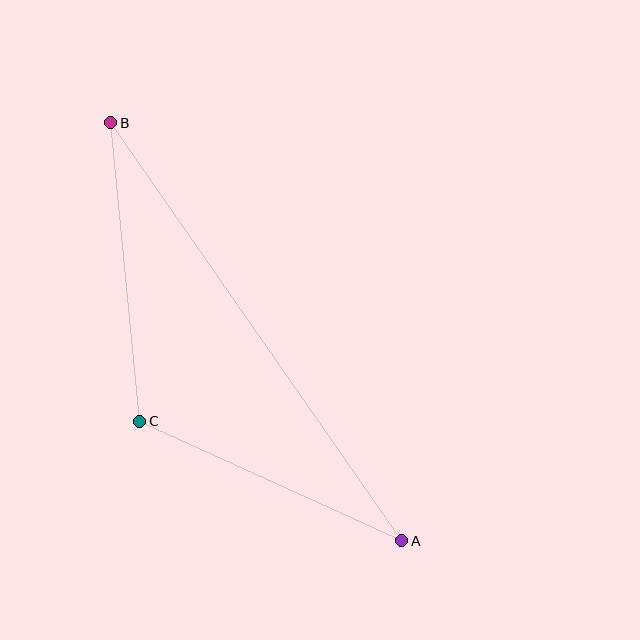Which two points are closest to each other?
Points A and C are closest to each other.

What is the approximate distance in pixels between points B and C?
The distance between B and C is approximately 300 pixels.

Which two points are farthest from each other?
Points A and B are farthest from each other.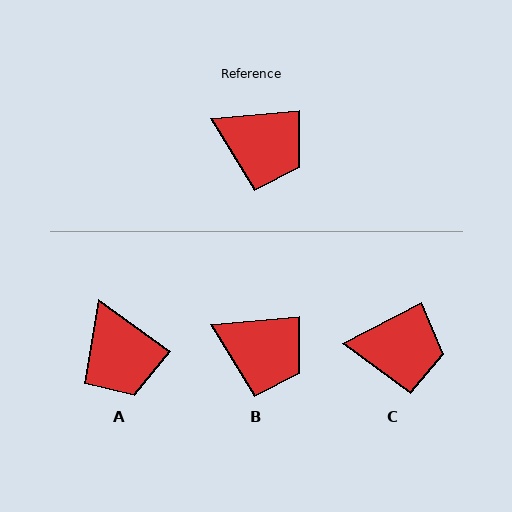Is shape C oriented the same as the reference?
No, it is off by about 23 degrees.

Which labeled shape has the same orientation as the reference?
B.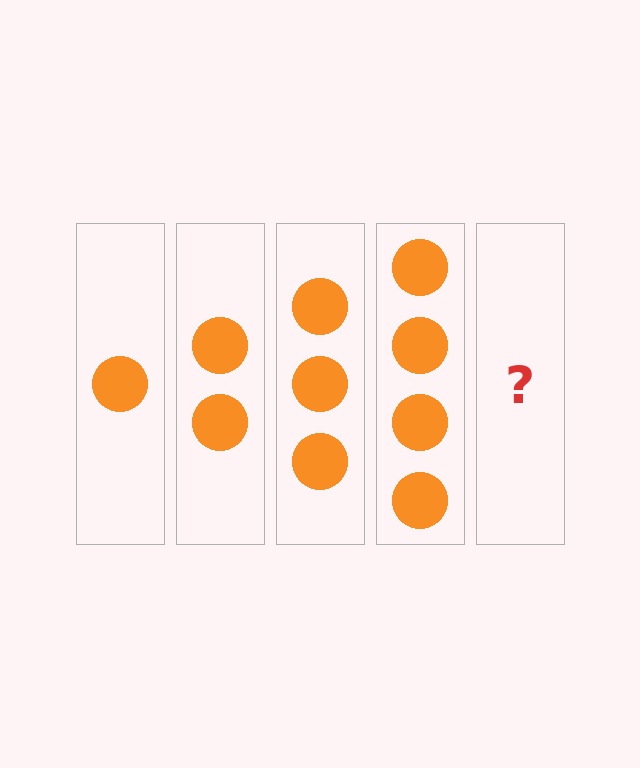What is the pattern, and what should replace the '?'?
The pattern is that each step adds one more circle. The '?' should be 5 circles.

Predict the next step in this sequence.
The next step is 5 circles.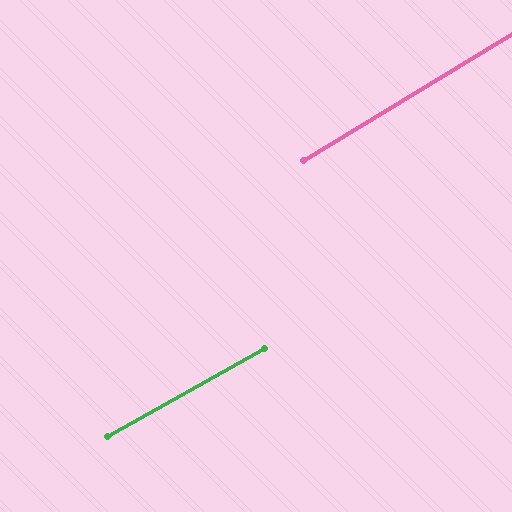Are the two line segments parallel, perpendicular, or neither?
Parallel — their directions differ by only 1.9°.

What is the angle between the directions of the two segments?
Approximately 2 degrees.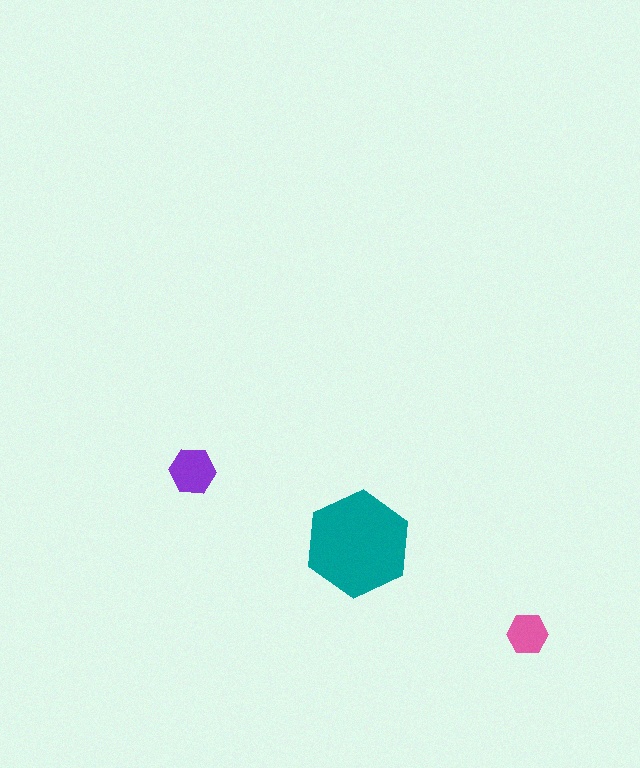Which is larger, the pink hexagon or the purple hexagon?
The purple one.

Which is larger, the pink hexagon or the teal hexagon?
The teal one.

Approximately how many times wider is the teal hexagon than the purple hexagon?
About 2 times wider.